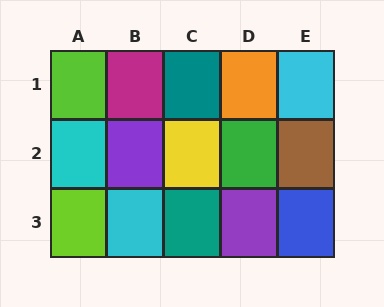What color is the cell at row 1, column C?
Teal.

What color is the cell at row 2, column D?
Green.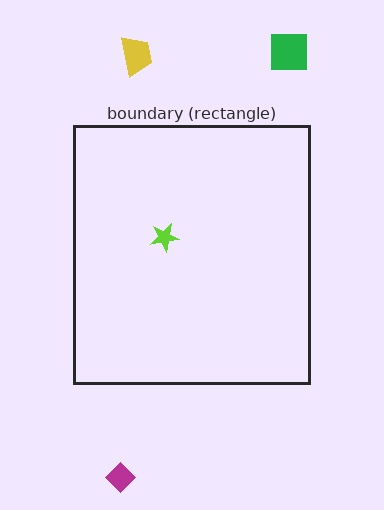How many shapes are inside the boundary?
1 inside, 3 outside.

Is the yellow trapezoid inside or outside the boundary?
Outside.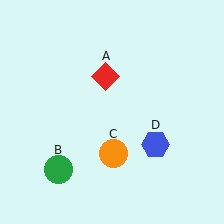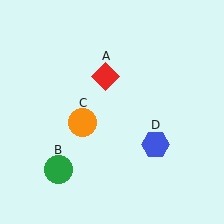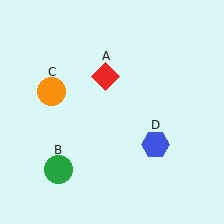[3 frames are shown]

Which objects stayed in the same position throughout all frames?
Red diamond (object A) and green circle (object B) and blue hexagon (object D) remained stationary.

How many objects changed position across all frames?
1 object changed position: orange circle (object C).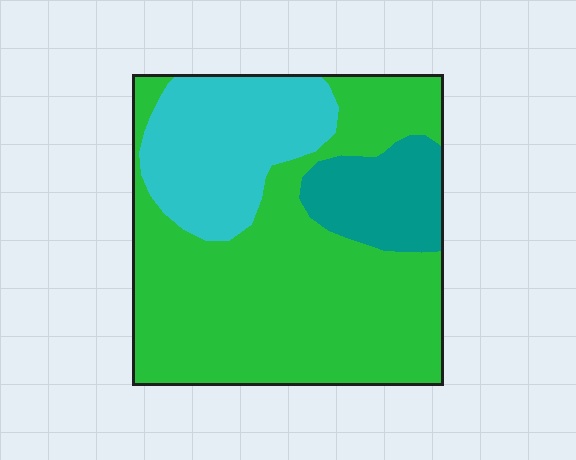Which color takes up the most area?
Green, at roughly 65%.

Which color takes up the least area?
Teal, at roughly 15%.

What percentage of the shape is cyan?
Cyan covers around 25% of the shape.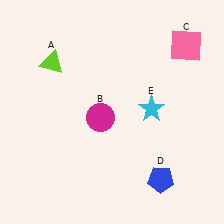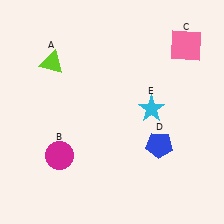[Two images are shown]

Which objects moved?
The objects that moved are: the magenta circle (B), the blue pentagon (D).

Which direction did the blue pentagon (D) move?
The blue pentagon (D) moved up.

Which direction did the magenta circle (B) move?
The magenta circle (B) moved left.